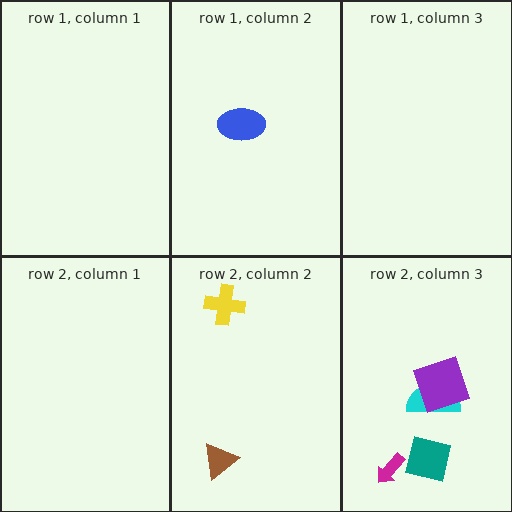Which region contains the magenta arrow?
The row 2, column 3 region.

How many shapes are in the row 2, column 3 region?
4.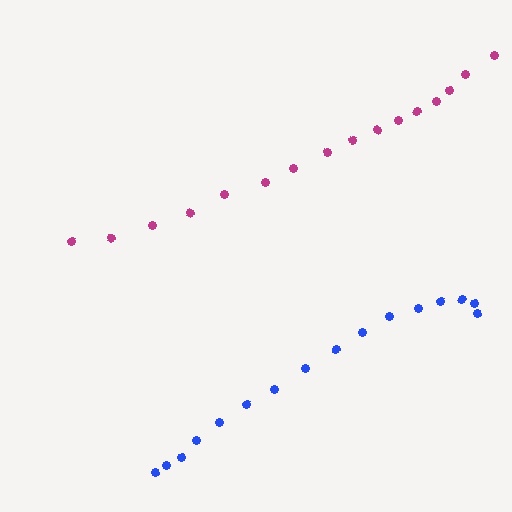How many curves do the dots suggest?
There are 2 distinct paths.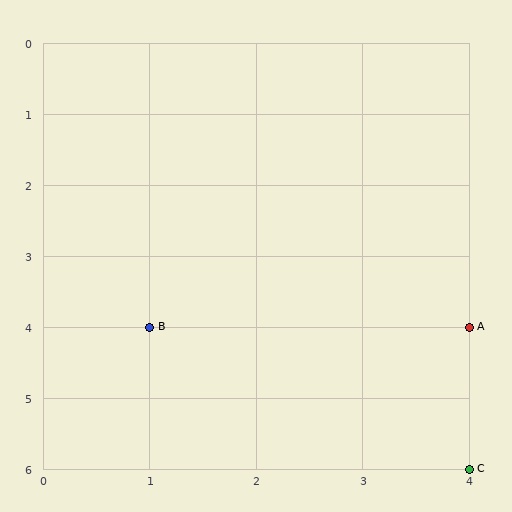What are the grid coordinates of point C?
Point C is at grid coordinates (4, 6).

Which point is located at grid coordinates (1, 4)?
Point B is at (1, 4).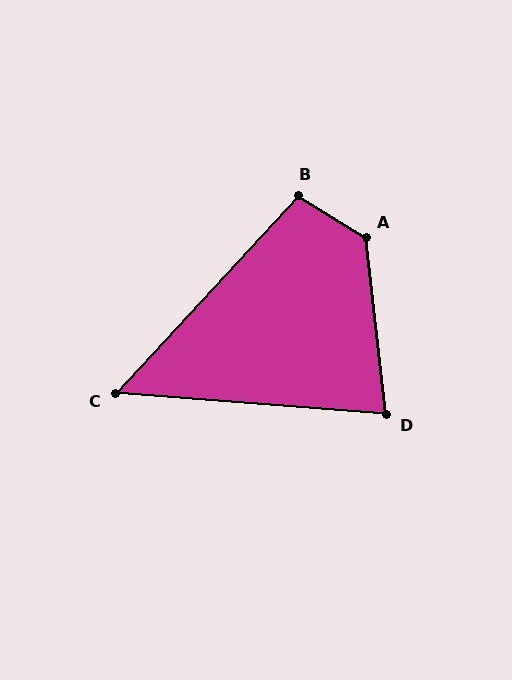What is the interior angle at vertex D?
Approximately 79 degrees (acute).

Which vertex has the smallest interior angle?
C, at approximately 52 degrees.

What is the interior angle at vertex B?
Approximately 101 degrees (obtuse).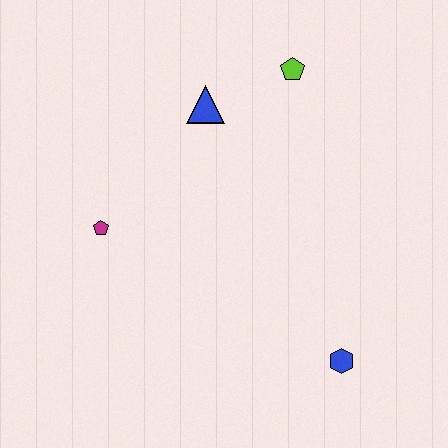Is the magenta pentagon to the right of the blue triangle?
No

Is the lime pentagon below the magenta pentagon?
No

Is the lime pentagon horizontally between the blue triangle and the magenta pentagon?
No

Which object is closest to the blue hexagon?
The magenta pentagon is closest to the blue hexagon.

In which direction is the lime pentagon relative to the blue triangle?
The lime pentagon is to the right of the blue triangle.